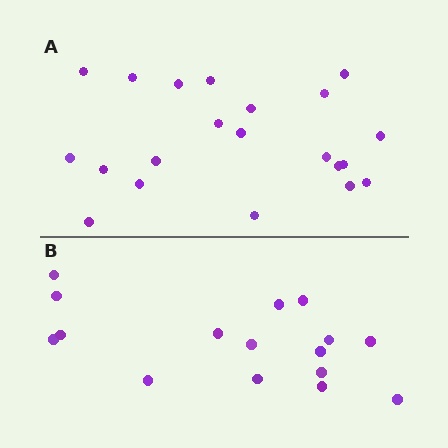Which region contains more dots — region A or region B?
Region A (the top region) has more dots.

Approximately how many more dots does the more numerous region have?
Region A has about 5 more dots than region B.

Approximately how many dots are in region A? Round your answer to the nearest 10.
About 20 dots. (The exact count is 21, which rounds to 20.)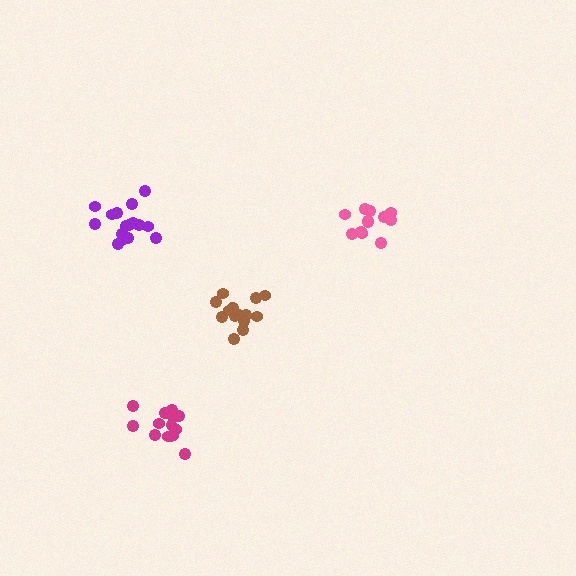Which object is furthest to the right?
The pink cluster is rightmost.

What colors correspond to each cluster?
The clusters are colored: magenta, brown, purple, pink.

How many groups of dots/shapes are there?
There are 4 groups.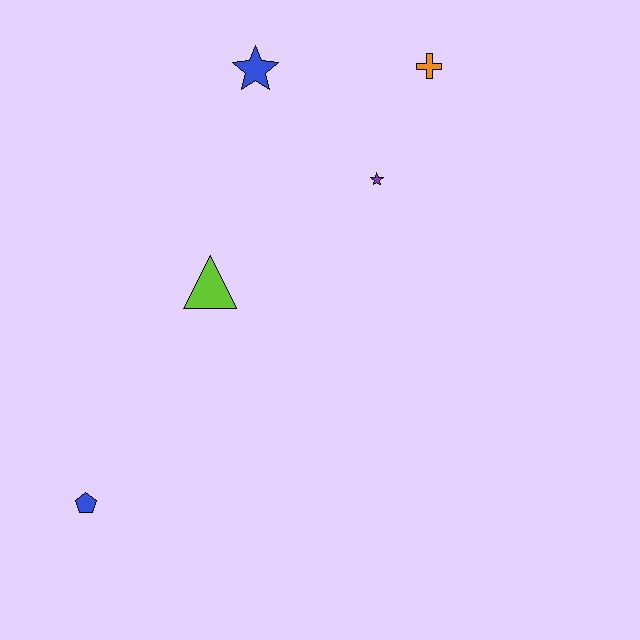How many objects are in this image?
There are 5 objects.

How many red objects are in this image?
There are no red objects.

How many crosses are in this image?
There is 1 cross.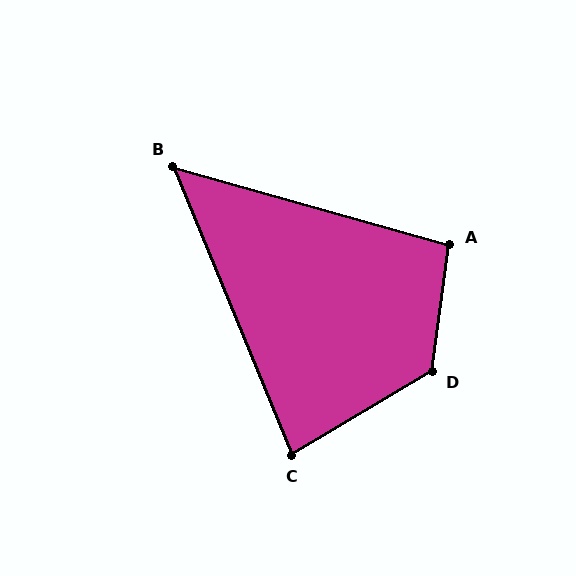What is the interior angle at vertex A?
Approximately 98 degrees (obtuse).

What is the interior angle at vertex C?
Approximately 82 degrees (acute).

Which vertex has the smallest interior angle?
B, at approximately 52 degrees.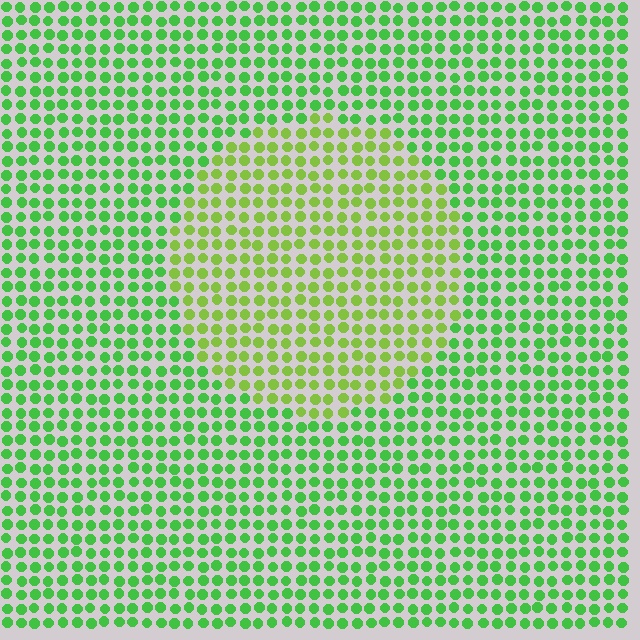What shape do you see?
I see a circle.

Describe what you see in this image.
The image is filled with small green elements in a uniform arrangement. A circle-shaped region is visible where the elements are tinted to a slightly different hue, forming a subtle color boundary.